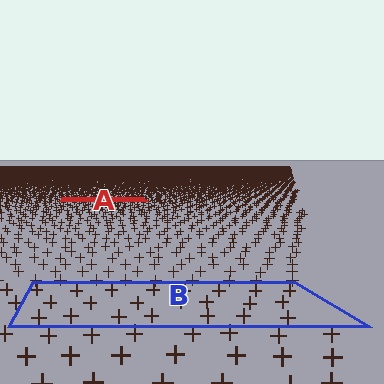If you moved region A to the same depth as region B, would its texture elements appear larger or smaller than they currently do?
They would appear larger. At a closer depth, the same texture elements are projected at a bigger on-screen size.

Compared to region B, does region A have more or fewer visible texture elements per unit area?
Region A has more texture elements per unit area — they are packed more densely because it is farther away.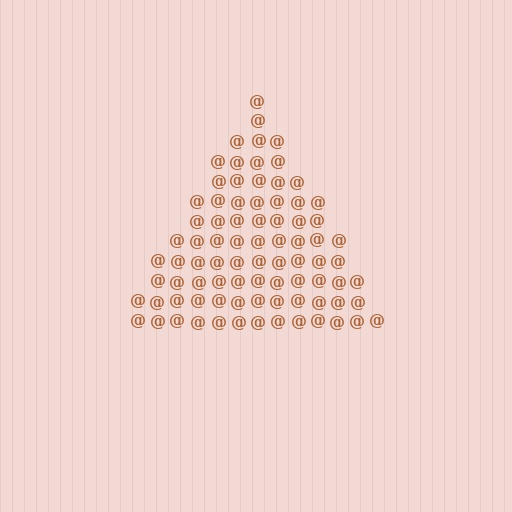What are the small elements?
The small elements are at signs.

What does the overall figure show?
The overall figure shows a triangle.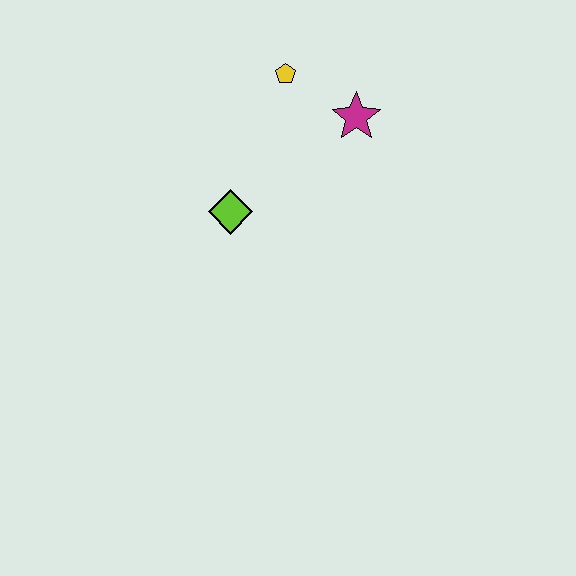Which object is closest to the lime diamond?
The yellow pentagon is closest to the lime diamond.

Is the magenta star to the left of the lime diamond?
No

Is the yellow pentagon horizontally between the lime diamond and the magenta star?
Yes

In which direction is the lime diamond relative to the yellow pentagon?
The lime diamond is below the yellow pentagon.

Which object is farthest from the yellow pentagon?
The lime diamond is farthest from the yellow pentagon.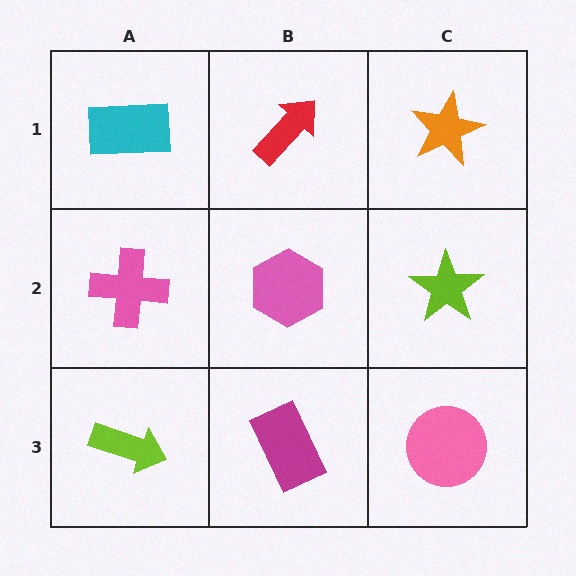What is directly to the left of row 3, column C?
A magenta rectangle.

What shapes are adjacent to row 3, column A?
A pink cross (row 2, column A), a magenta rectangle (row 3, column B).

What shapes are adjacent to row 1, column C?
A lime star (row 2, column C), a red arrow (row 1, column B).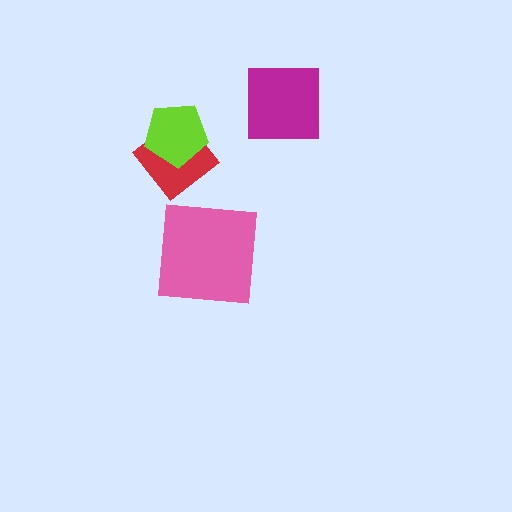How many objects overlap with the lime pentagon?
1 object overlaps with the lime pentagon.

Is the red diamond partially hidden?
Yes, it is partially covered by another shape.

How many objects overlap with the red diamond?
1 object overlaps with the red diamond.